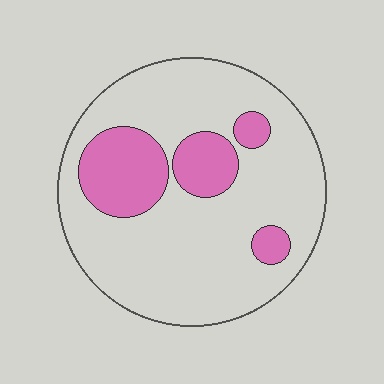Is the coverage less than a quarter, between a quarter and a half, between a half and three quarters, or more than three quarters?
Less than a quarter.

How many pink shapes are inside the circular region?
4.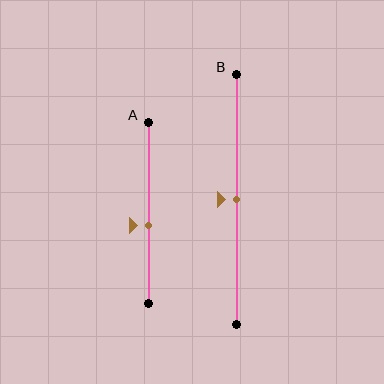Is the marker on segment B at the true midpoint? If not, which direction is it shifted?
Yes, the marker on segment B is at the true midpoint.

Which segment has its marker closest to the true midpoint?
Segment B has its marker closest to the true midpoint.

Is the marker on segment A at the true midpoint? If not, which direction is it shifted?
No, the marker on segment A is shifted downward by about 7% of the segment length.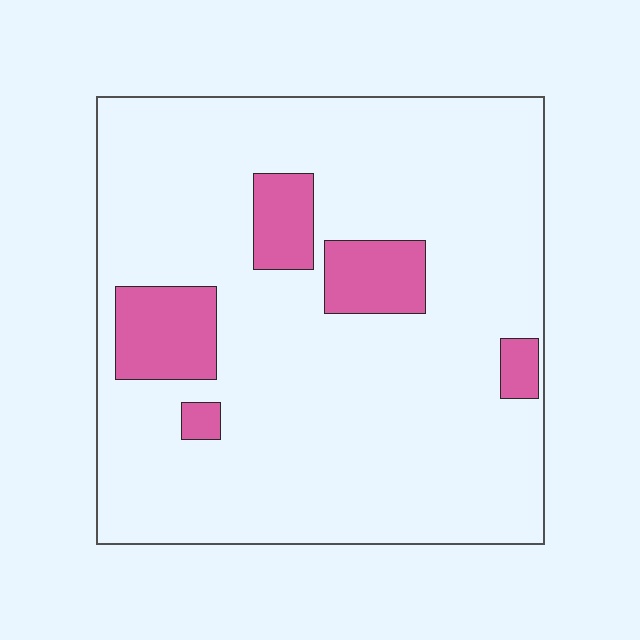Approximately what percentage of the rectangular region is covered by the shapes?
Approximately 15%.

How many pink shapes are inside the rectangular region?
5.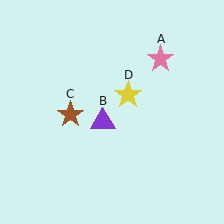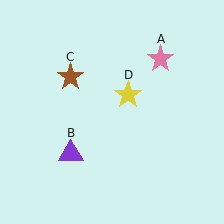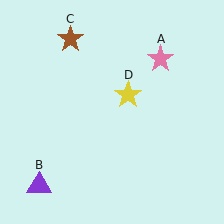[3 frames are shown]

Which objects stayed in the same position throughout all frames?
Pink star (object A) and yellow star (object D) remained stationary.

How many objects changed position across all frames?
2 objects changed position: purple triangle (object B), brown star (object C).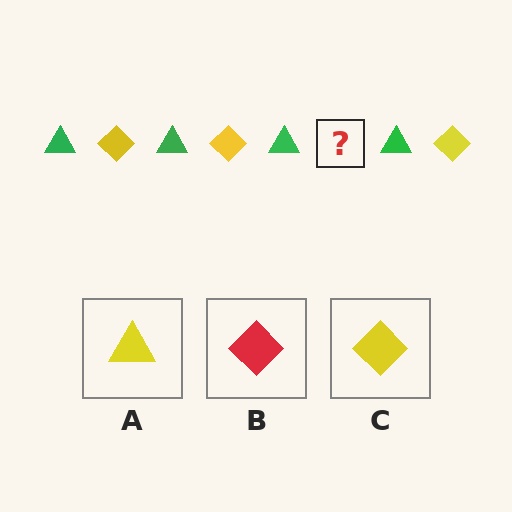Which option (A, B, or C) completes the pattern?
C.